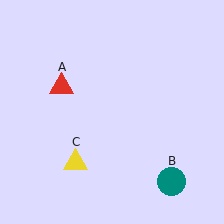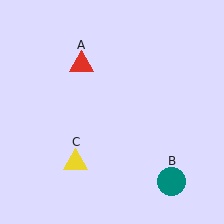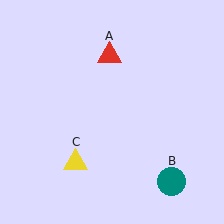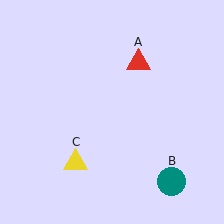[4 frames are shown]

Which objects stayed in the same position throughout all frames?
Teal circle (object B) and yellow triangle (object C) remained stationary.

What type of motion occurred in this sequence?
The red triangle (object A) rotated clockwise around the center of the scene.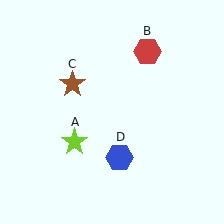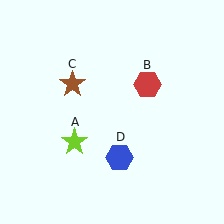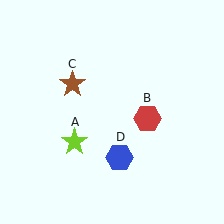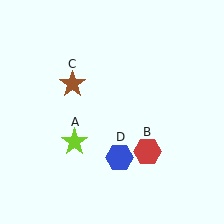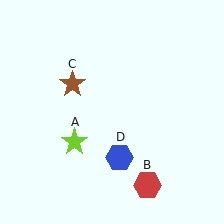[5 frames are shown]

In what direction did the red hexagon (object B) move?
The red hexagon (object B) moved down.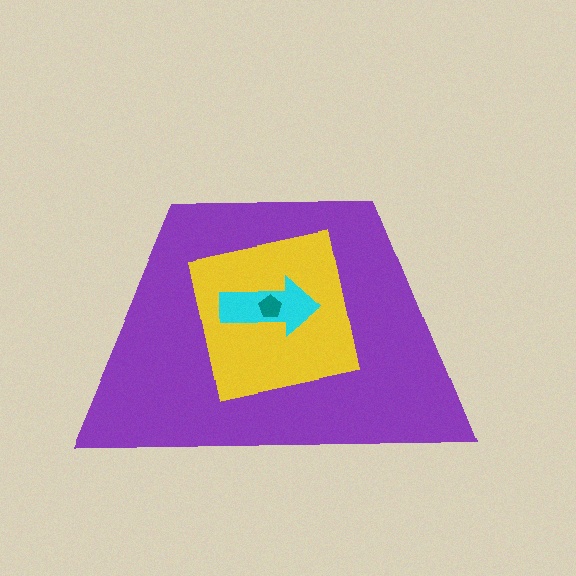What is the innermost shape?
The teal pentagon.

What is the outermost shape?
The purple trapezoid.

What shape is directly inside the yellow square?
The cyan arrow.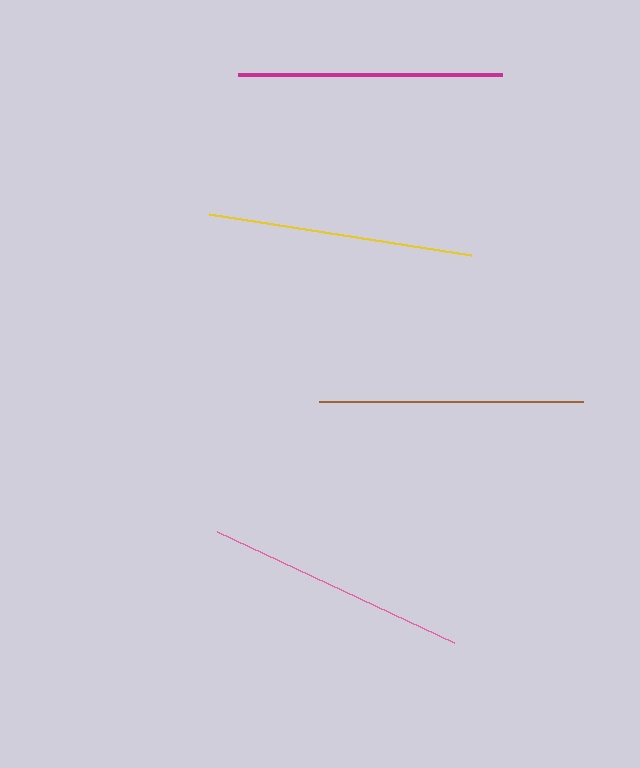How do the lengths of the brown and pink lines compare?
The brown and pink lines are approximately the same length.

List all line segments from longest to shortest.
From longest to shortest: yellow, magenta, brown, pink.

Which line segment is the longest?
The yellow line is the longest at approximately 266 pixels.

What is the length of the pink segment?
The pink segment is approximately 261 pixels long.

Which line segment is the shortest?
The pink line is the shortest at approximately 261 pixels.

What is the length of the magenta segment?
The magenta segment is approximately 264 pixels long.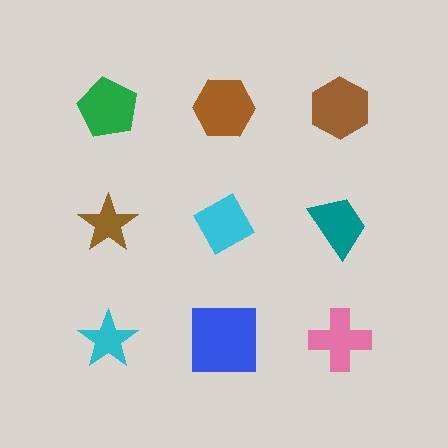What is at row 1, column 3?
A brown hexagon.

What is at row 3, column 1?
A cyan star.